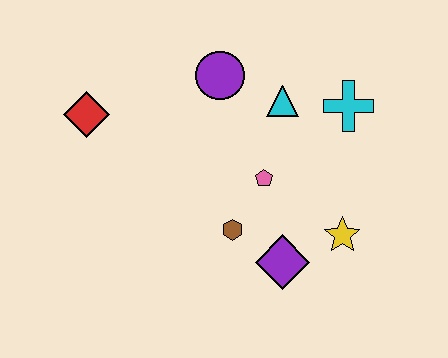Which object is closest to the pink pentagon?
The brown hexagon is closest to the pink pentagon.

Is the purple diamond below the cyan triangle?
Yes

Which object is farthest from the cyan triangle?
The red diamond is farthest from the cyan triangle.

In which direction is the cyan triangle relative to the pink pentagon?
The cyan triangle is above the pink pentagon.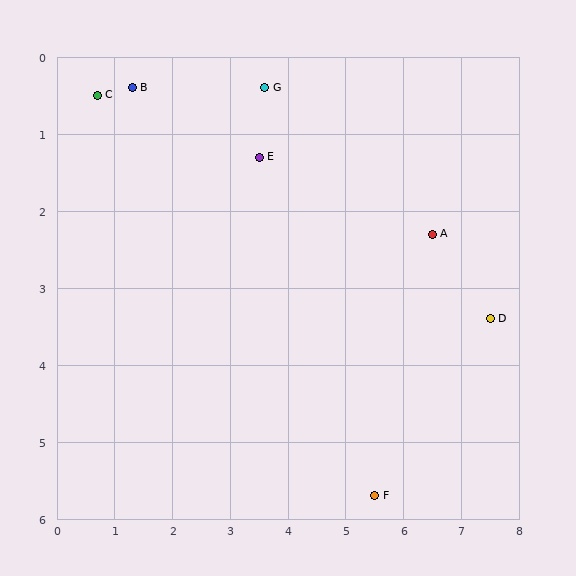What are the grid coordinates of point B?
Point B is at approximately (1.3, 0.4).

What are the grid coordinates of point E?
Point E is at approximately (3.5, 1.3).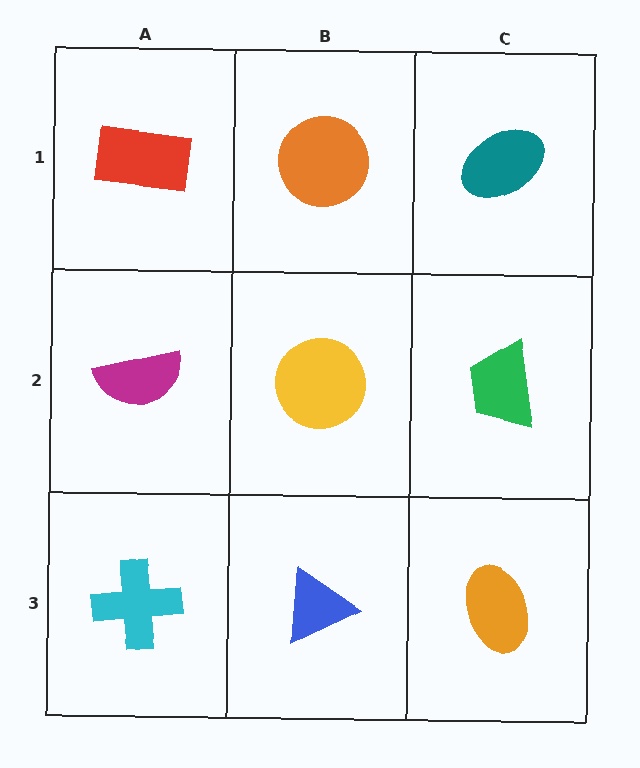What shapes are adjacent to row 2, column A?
A red rectangle (row 1, column A), a cyan cross (row 3, column A), a yellow circle (row 2, column B).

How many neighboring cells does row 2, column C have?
3.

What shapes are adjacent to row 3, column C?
A green trapezoid (row 2, column C), a blue triangle (row 3, column B).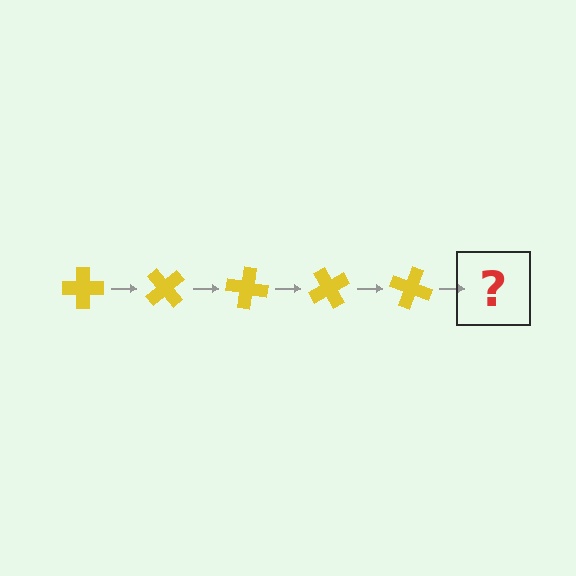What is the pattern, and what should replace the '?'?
The pattern is that the cross rotates 50 degrees each step. The '?' should be a yellow cross rotated 250 degrees.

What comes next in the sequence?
The next element should be a yellow cross rotated 250 degrees.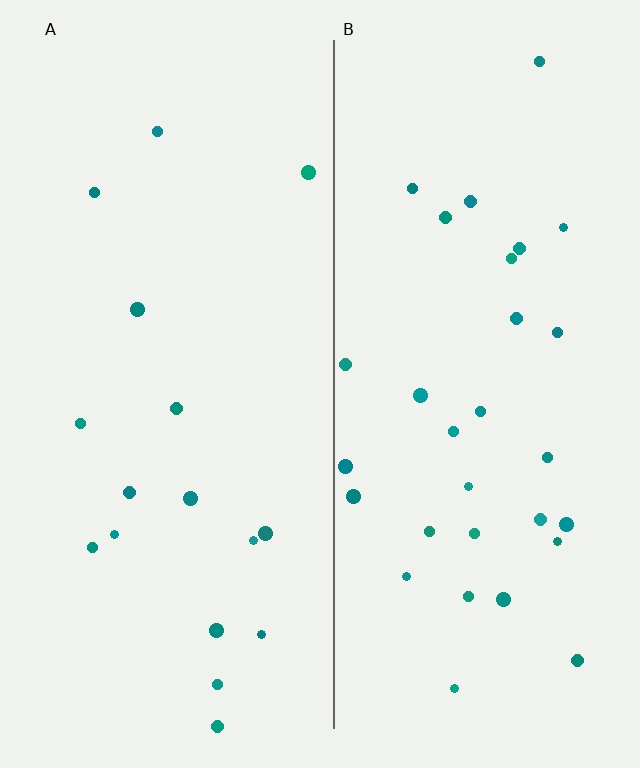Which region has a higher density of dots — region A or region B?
B (the right).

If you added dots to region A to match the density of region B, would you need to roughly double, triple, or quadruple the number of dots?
Approximately double.